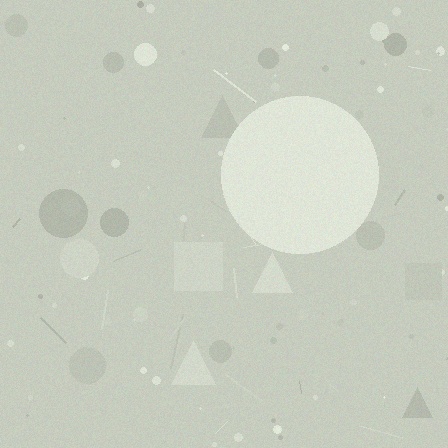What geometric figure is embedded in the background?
A circle is embedded in the background.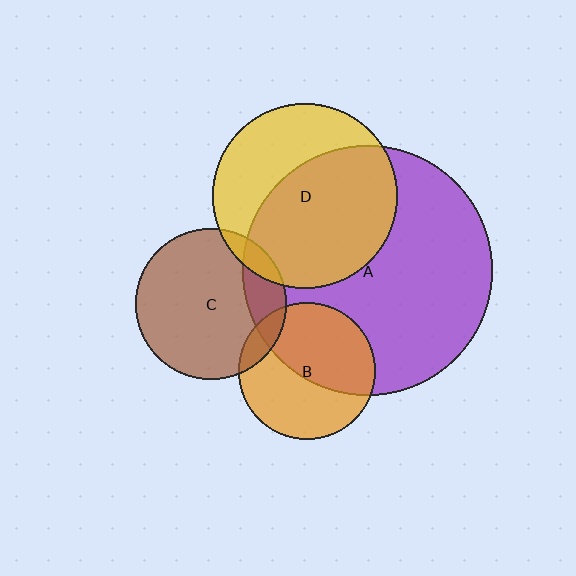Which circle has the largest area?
Circle A (purple).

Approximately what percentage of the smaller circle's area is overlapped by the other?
Approximately 10%.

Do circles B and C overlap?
Yes.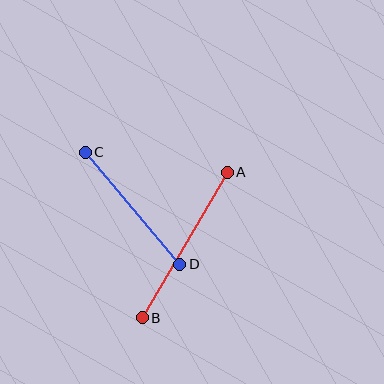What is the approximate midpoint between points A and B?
The midpoint is at approximately (185, 245) pixels.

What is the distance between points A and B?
The distance is approximately 169 pixels.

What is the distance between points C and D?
The distance is approximately 147 pixels.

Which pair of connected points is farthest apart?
Points A and B are farthest apart.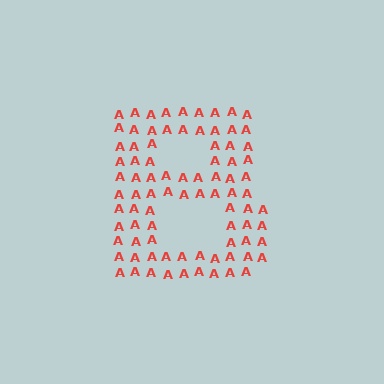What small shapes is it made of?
It is made of small letter A's.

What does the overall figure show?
The overall figure shows the letter B.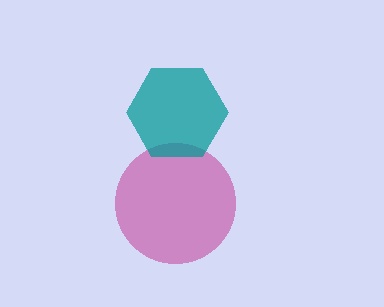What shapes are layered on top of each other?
The layered shapes are: a magenta circle, a teal hexagon.